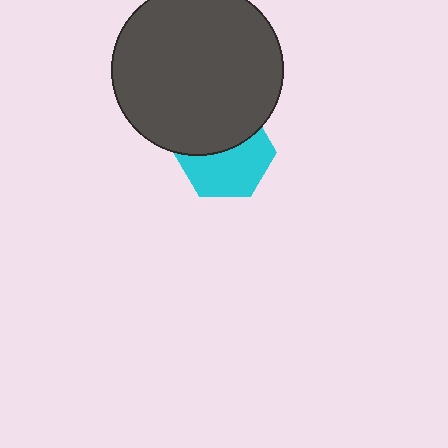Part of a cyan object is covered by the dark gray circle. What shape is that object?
It is a hexagon.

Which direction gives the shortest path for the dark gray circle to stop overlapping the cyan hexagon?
Moving up gives the shortest separation.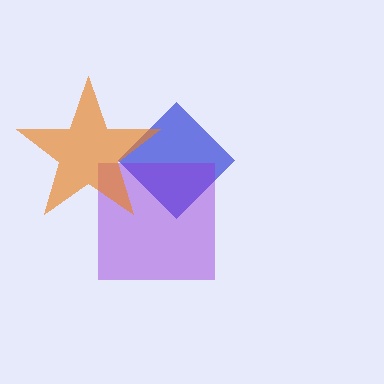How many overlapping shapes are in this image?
There are 3 overlapping shapes in the image.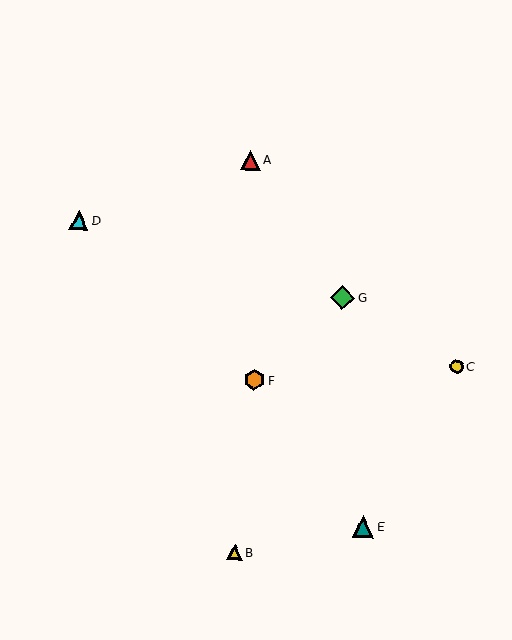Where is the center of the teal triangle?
The center of the teal triangle is at (363, 526).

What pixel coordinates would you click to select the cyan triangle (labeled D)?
Click at (79, 221) to select the cyan triangle D.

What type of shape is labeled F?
Shape F is an orange hexagon.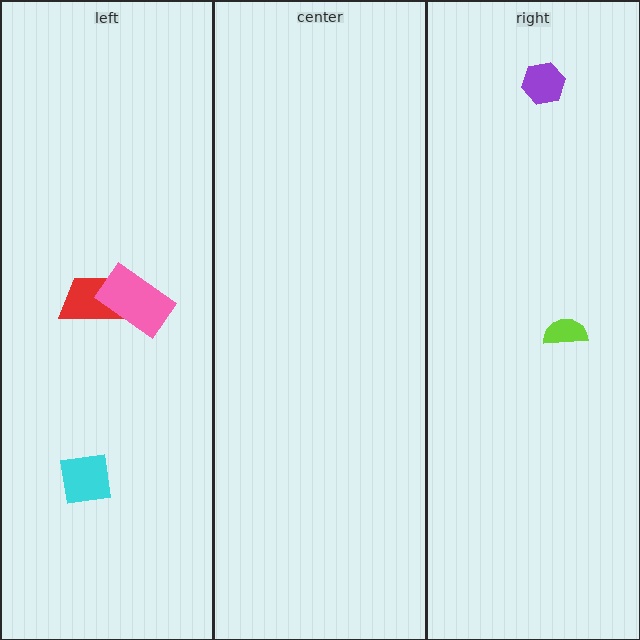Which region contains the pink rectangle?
The left region.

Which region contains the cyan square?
The left region.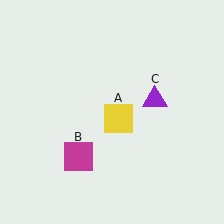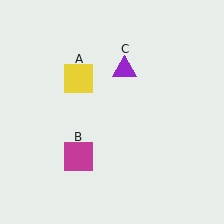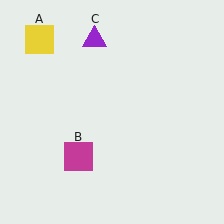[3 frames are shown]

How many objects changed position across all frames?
2 objects changed position: yellow square (object A), purple triangle (object C).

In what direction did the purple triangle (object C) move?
The purple triangle (object C) moved up and to the left.